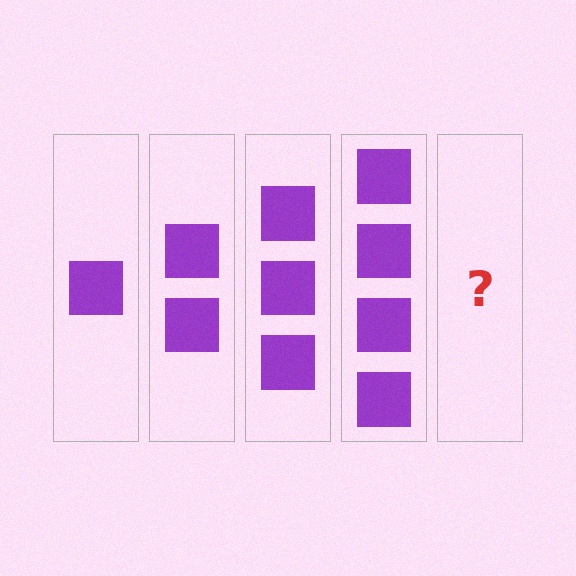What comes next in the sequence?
The next element should be 5 squares.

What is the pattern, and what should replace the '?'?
The pattern is that each step adds one more square. The '?' should be 5 squares.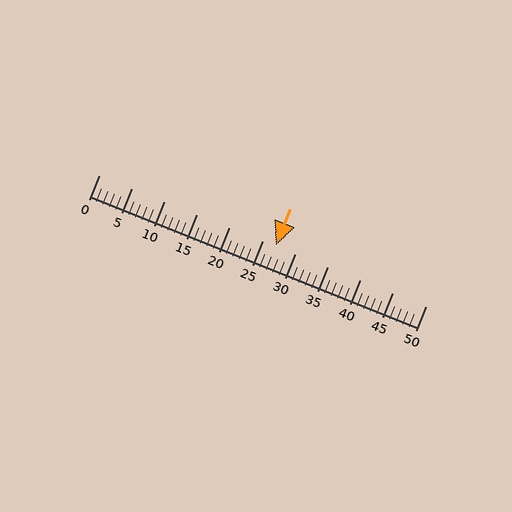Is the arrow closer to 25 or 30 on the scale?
The arrow is closer to 25.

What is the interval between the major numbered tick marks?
The major tick marks are spaced 5 units apart.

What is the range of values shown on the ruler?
The ruler shows values from 0 to 50.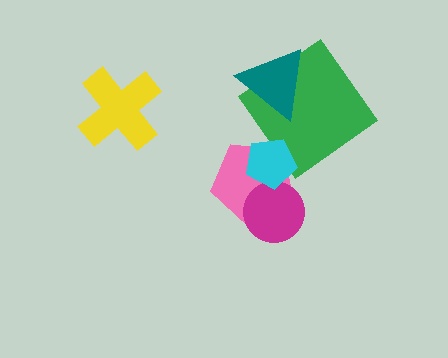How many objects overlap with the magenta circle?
2 objects overlap with the magenta circle.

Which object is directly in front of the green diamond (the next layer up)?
The teal triangle is directly in front of the green diamond.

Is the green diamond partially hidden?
Yes, it is partially covered by another shape.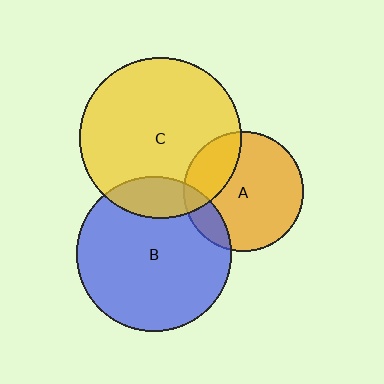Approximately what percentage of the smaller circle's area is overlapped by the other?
Approximately 15%.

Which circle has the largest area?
Circle C (yellow).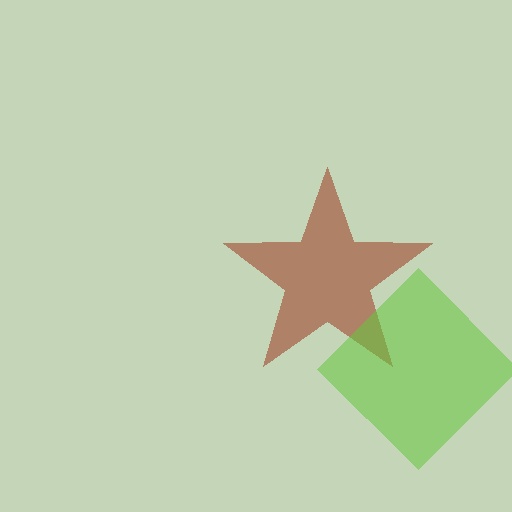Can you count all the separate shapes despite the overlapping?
Yes, there are 2 separate shapes.